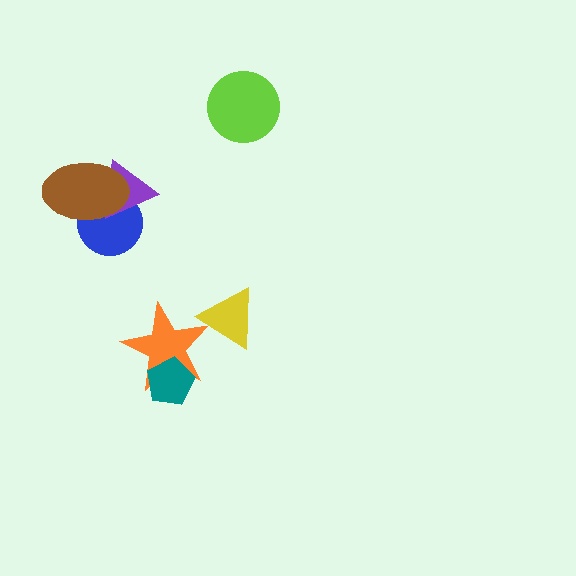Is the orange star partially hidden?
Yes, it is partially covered by another shape.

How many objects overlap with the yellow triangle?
1 object overlaps with the yellow triangle.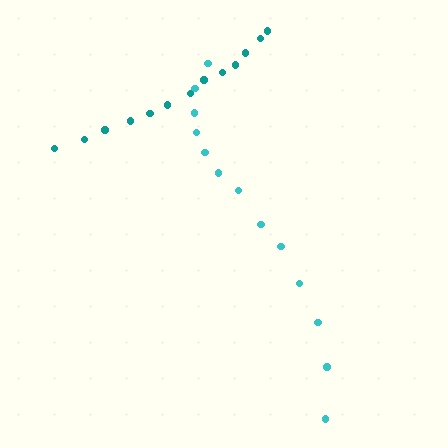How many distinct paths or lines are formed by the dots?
There are 2 distinct paths.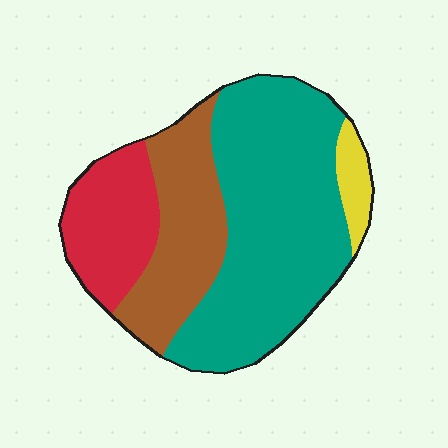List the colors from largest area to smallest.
From largest to smallest: teal, brown, red, yellow.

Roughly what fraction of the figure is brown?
Brown takes up about one quarter (1/4) of the figure.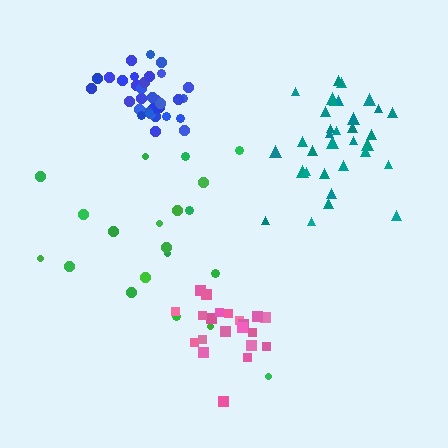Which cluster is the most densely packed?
Blue.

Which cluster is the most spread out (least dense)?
Green.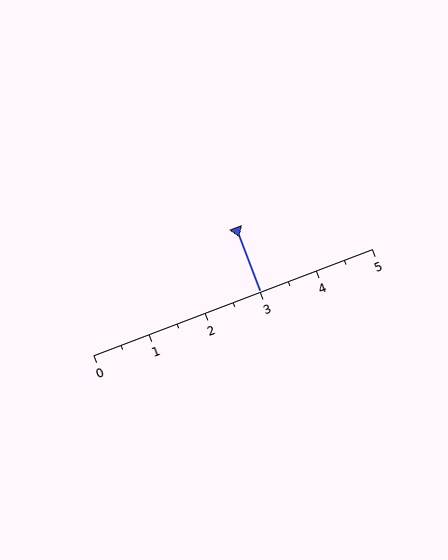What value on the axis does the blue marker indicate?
The marker indicates approximately 3.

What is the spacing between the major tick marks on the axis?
The major ticks are spaced 1 apart.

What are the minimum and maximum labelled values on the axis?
The axis runs from 0 to 5.